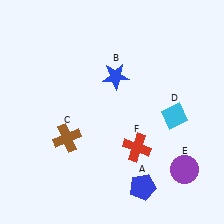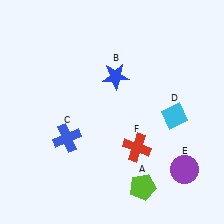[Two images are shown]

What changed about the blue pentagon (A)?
In Image 1, A is blue. In Image 2, it changed to lime.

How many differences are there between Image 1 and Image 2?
There are 2 differences between the two images.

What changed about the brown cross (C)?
In Image 1, C is brown. In Image 2, it changed to blue.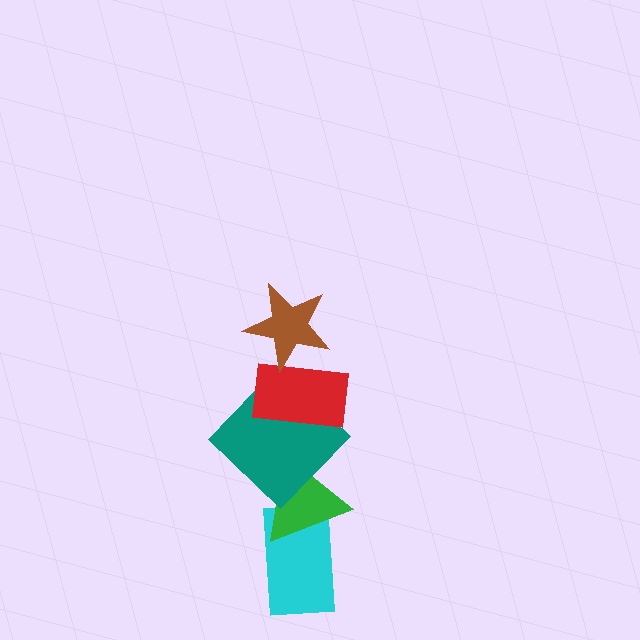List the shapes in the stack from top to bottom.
From top to bottom: the brown star, the red rectangle, the teal diamond, the green triangle, the cyan rectangle.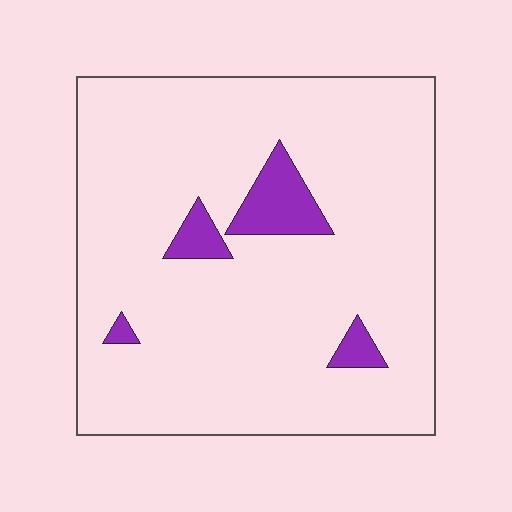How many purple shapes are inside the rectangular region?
4.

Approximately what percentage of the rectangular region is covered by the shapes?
Approximately 10%.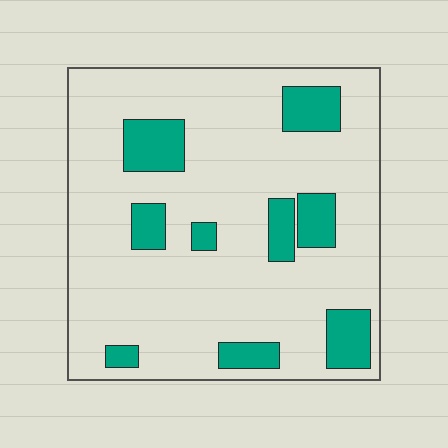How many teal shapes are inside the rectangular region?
9.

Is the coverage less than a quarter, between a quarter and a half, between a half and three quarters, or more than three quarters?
Less than a quarter.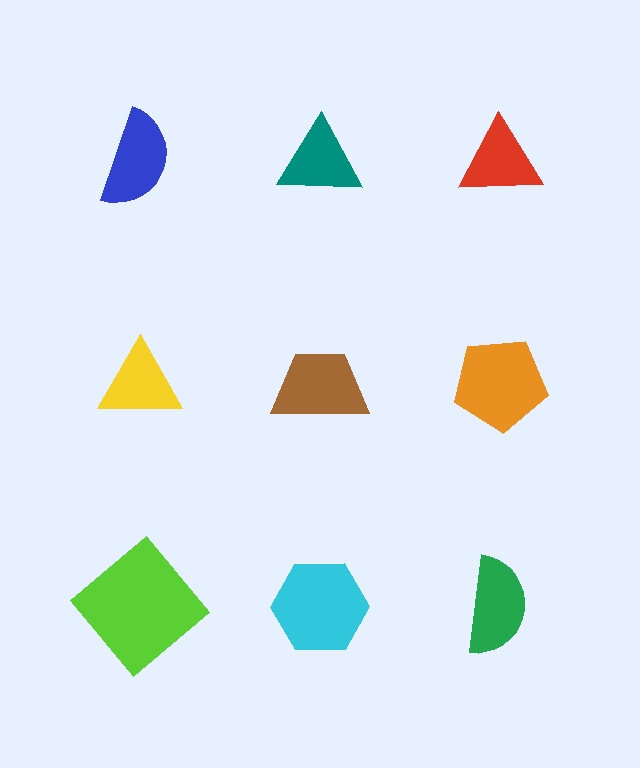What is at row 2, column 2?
A brown trapezoid.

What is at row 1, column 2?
A teal triangle.